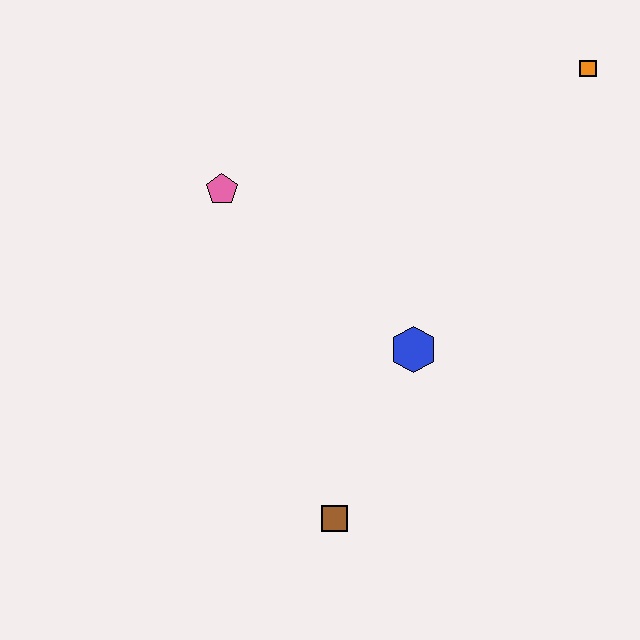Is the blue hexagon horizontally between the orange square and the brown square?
Yes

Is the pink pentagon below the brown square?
No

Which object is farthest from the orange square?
The brown square is farthest from the orange square.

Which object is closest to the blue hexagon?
The brown square is closest to the blue hexagon.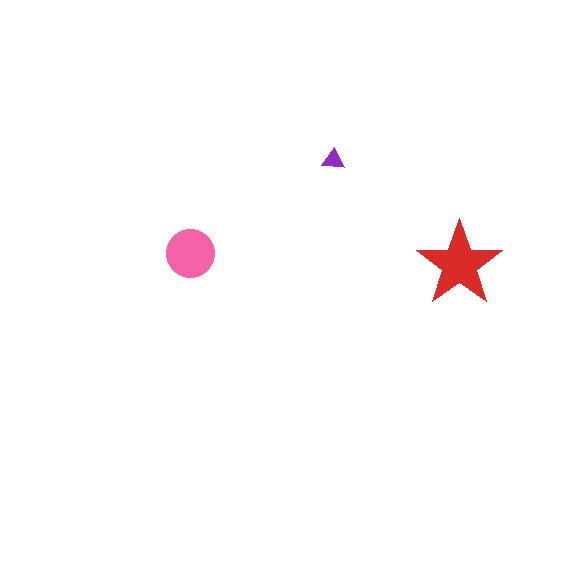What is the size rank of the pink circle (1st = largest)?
2nd.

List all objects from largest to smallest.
The red star, the pink circle, the purple triangle.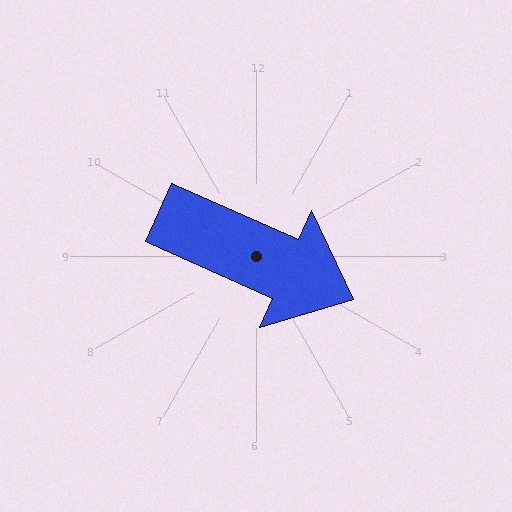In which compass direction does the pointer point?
Southeast.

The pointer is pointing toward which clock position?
Roughly 4 o'clock.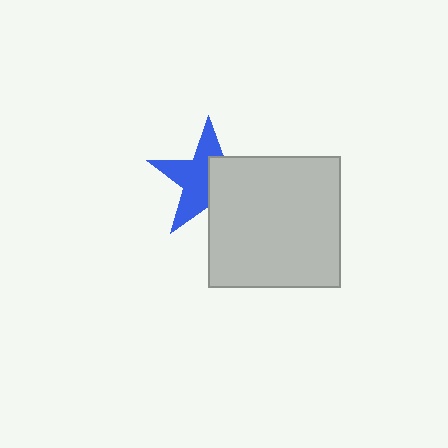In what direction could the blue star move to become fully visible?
The blue star could move toward the upper-left. That would shift it out from behind the light gray square entirely.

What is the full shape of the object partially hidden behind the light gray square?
The partially hidden object is a blue star.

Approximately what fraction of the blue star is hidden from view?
Roughly 46% of the blue star is hidden behind the light gray square.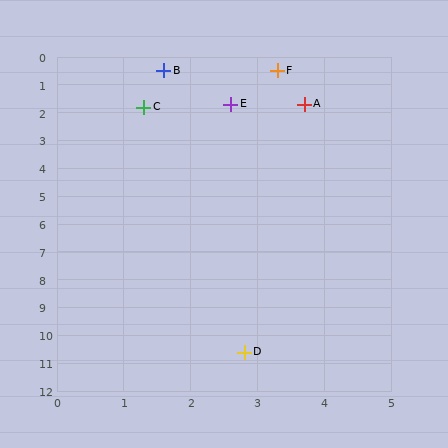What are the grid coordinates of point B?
Point B is at approximately (1.6, 0.5).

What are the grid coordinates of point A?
Point A is at approximately (3.7, 1.7).